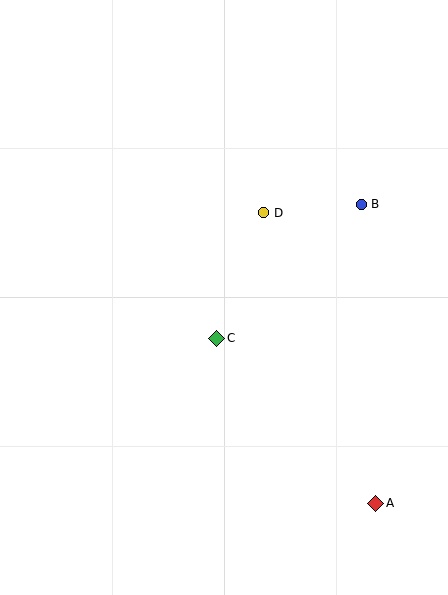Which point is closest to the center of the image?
Point C at (217, 338) is closest to the center.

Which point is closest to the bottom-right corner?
Point A is closest to the bottom-right corner.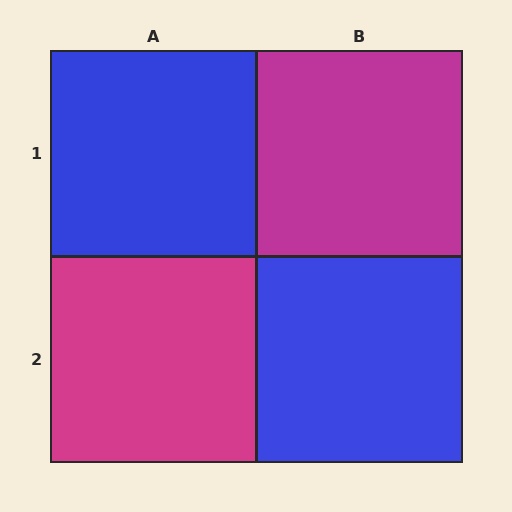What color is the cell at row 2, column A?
Magenta.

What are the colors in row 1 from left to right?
Blue, magenta.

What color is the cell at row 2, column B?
Blue.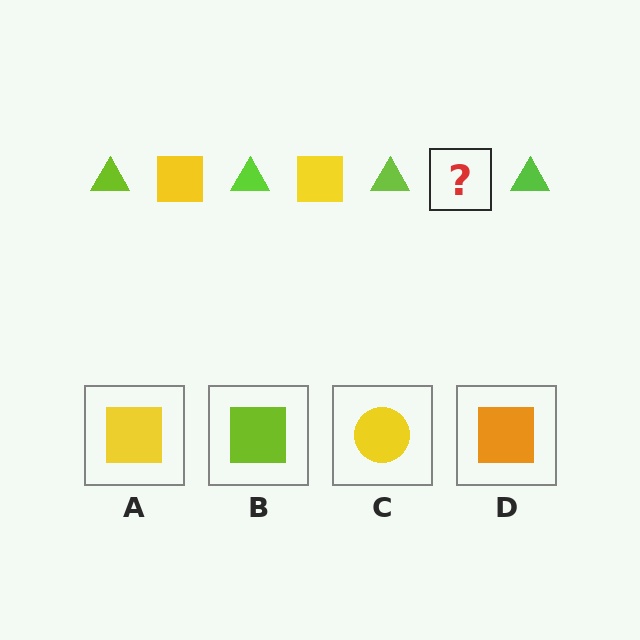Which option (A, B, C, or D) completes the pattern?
A.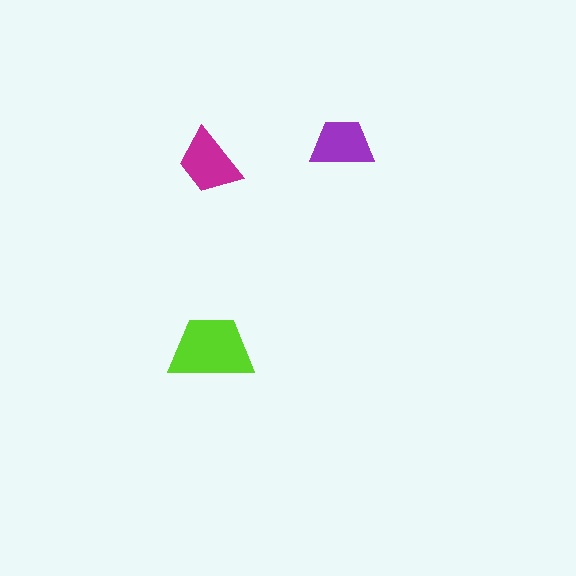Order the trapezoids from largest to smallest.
the lime one, the magenta one, the purple one.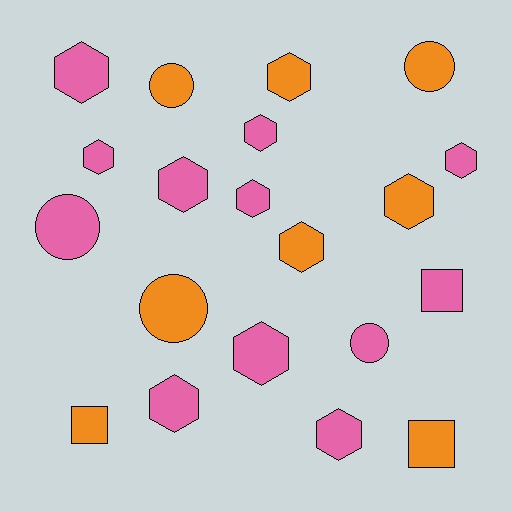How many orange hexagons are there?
There are 3 orange hexagons.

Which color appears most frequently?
Pink, with 12 objects.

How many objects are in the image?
There are 20 objects.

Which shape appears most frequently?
Hexagon, with 12 objects.